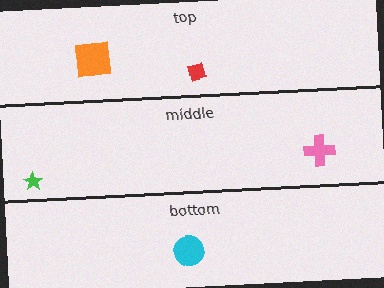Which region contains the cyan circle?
The bottom region.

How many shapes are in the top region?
2.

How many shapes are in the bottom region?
1.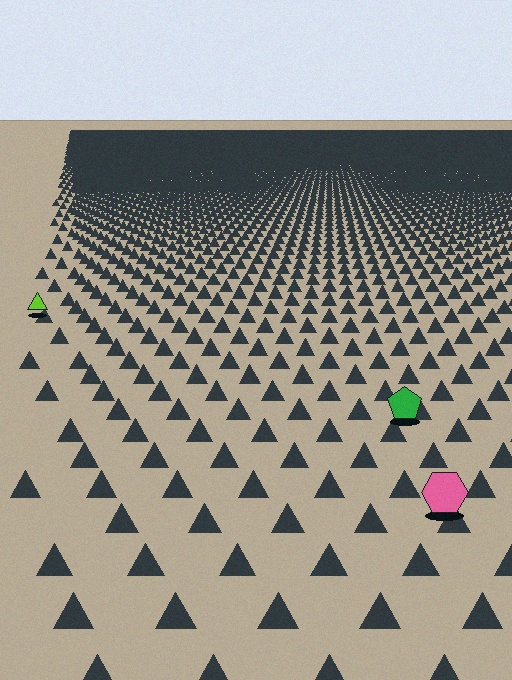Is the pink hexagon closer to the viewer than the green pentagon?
Yes. The pink hexagon is closer — you can tell from the texture gradient: the ground texture is coarser near it.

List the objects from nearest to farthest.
From nearest to farthest: the pink hexagon, the green pentagon, the lime triangle.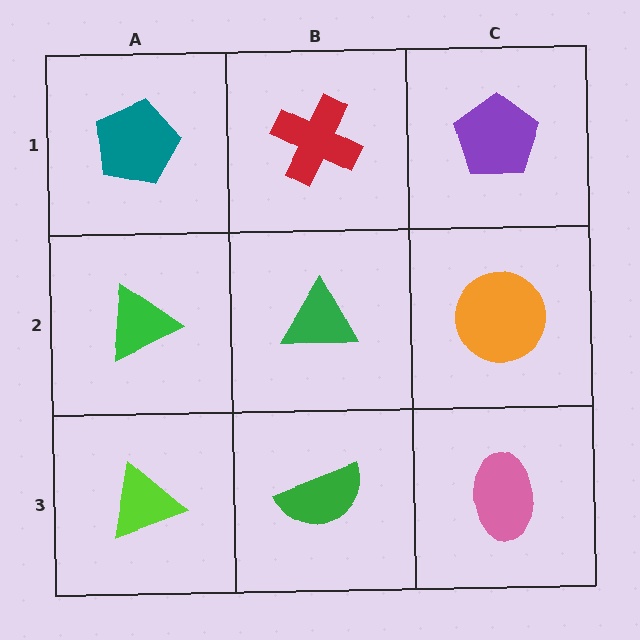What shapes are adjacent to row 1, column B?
A green triangle (row 2, column B), a teal pentagon (row 1, column A), a purple pentagon (row 1, column C).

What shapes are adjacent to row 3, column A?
A green triangle (row 2, column A), a green semicircle (row 3, column B).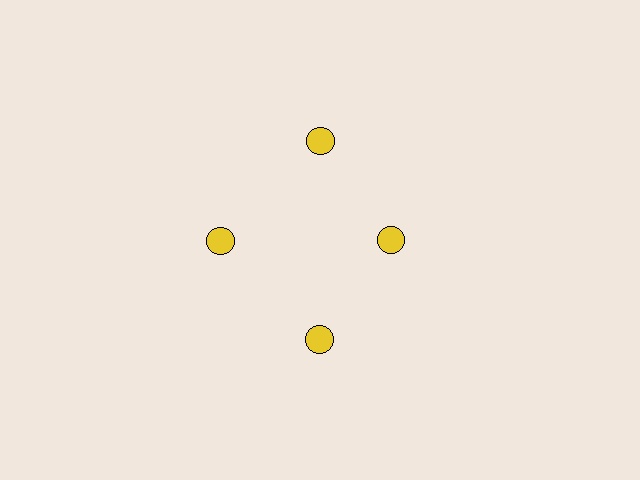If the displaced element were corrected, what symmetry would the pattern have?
It would have 4-fold rotational symmetry — the pattern would map onto itself every 90 degrees.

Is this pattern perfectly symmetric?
No. The 4 yellow circles are arranged in a ring, but one element near the 3 o'clock position is pulled inward toward the center, breaking the 4-fold rotational symmetry.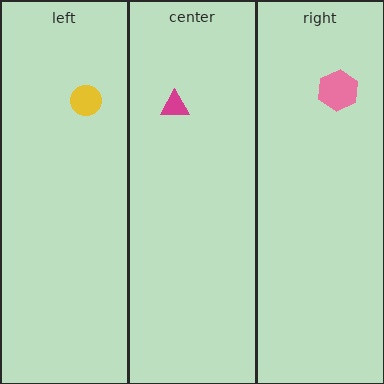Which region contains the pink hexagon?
The right region.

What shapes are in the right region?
The pink hexagon.